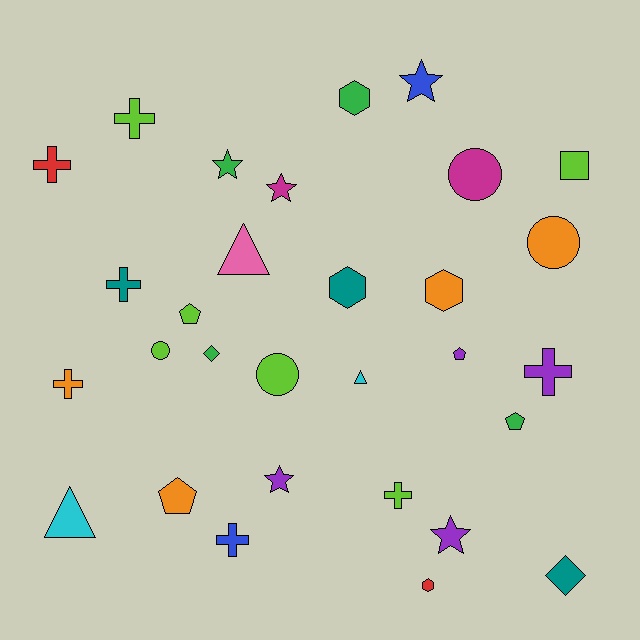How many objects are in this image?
There are 30 objects.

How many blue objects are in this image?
There are 2 blue objects.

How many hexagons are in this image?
There are 4 hexagons.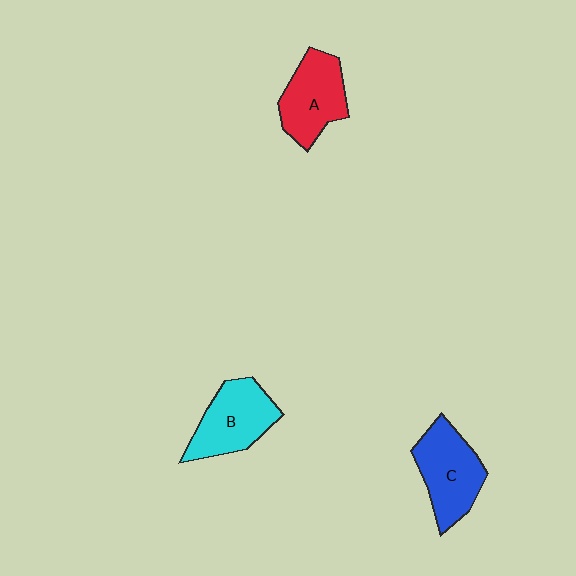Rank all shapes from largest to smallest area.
From largest to smallest: C (blue), B (cyan), A (red).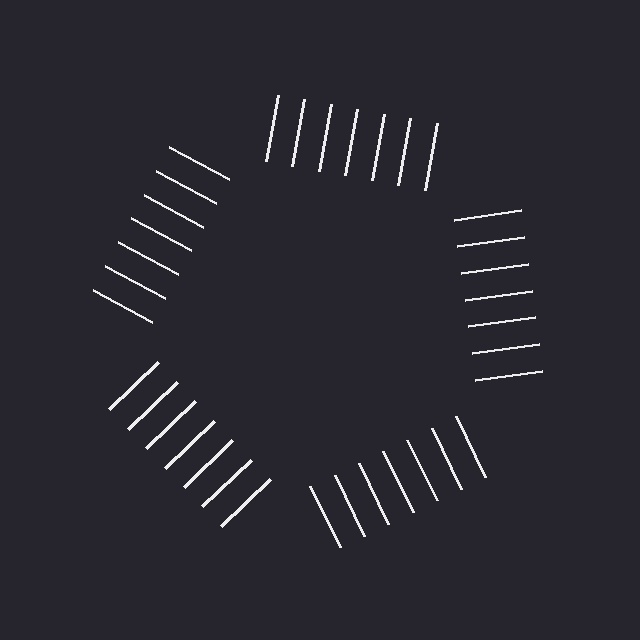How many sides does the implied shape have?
5 sides — the line-ends trace a pentagon.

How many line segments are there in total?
35 — 7 along each of the 5 edges.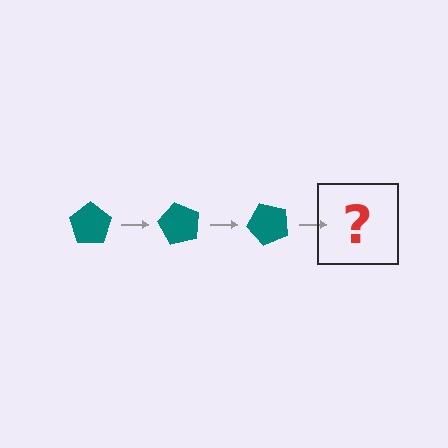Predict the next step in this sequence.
The next step is a teal pentagon rotated 180 degrees.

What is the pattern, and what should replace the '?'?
The pattern is that the pentagon rotates 60 degrees each step. The '?' should be a teal pentagon rotated 180 degrees.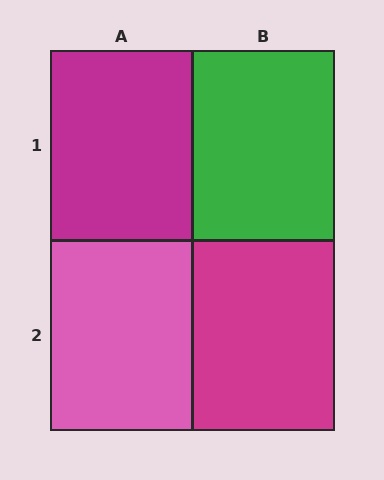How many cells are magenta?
2 cells are magenta.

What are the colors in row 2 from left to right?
Pink, magenta.